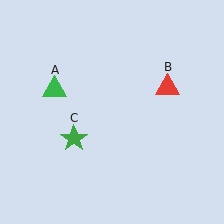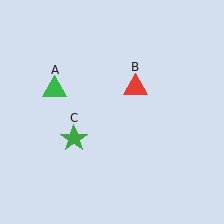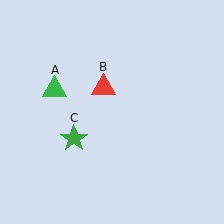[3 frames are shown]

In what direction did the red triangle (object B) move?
The red triangle (object B) moved left.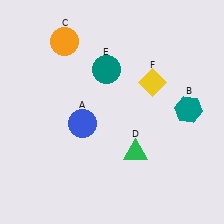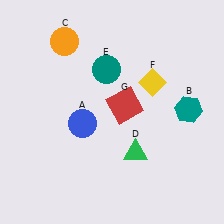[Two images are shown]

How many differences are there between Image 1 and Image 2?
There is 1 difference between the two images.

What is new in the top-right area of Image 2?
A red square (G) was added in the top-right area of Image 2.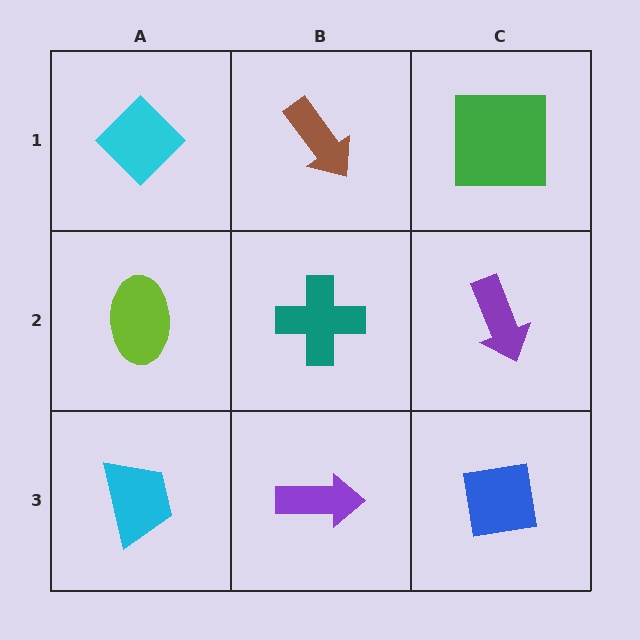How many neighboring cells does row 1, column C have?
2.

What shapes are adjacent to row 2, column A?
A cyan diamond (row 1, column A), a cyan trapezoid (row 3, column A), a teal cross (row 2, column B).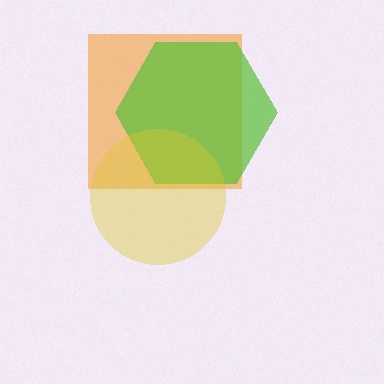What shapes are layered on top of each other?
The layered shapes are: an orange square, a lime hexagon, a yellow circle.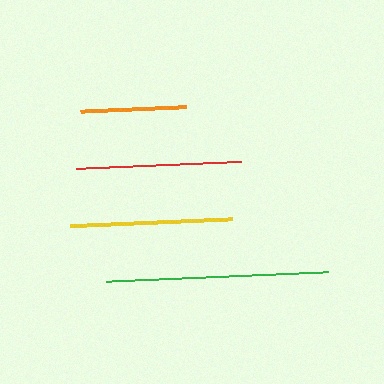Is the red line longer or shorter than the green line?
The green line is longer than the red line.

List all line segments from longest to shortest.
From longest to shortest: green, red, yellow, orange.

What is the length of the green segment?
The green segment is approximately 222 pixels long.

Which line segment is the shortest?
The orange line is the shortest at approximately 107 pixels.